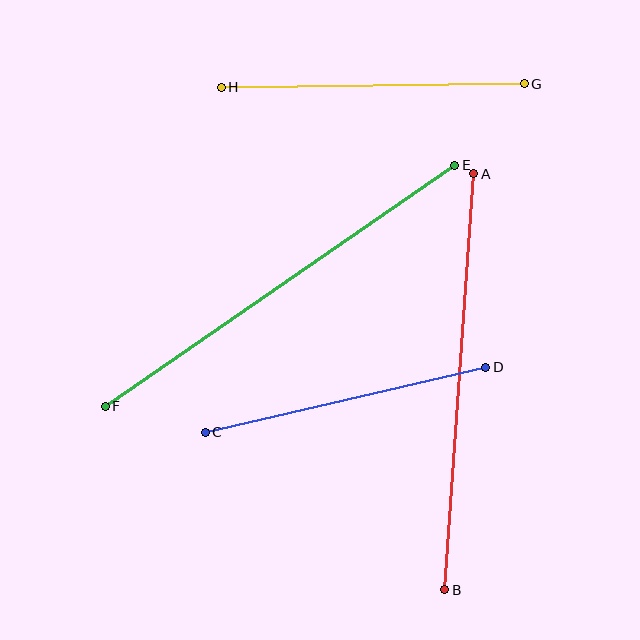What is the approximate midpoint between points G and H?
The midpoint is at approximately (373, 86) pixels.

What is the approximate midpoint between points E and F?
The midpoint is at approximately (280, 286) pixels.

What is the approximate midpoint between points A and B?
The midpoint is at approximately (459, 382) pixels.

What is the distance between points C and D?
The distance is approximately 288 pixels.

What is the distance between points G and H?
The distance is approximately 303 pixels.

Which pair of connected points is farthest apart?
Points E and F are farthest apart.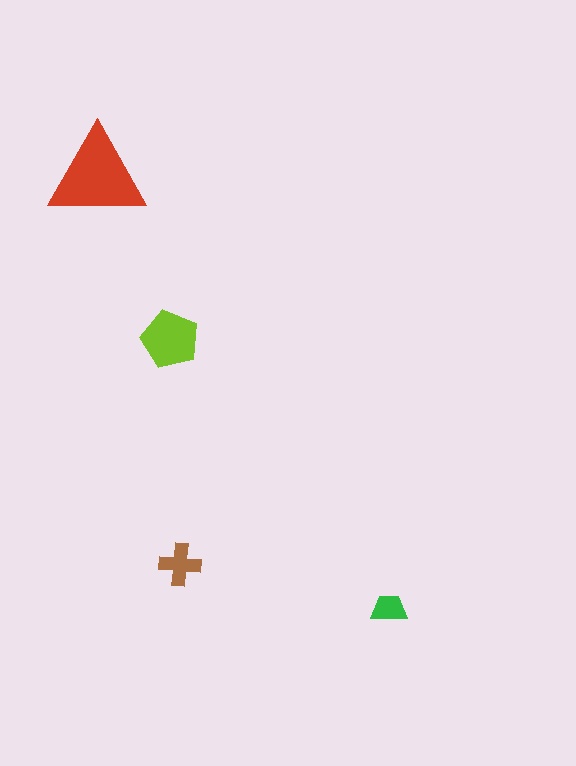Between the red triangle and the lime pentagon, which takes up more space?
The red triangle.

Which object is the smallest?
The green trapezoid.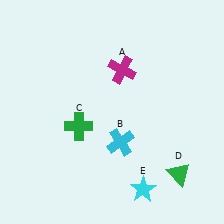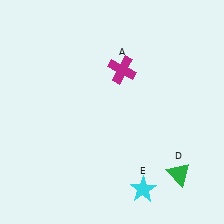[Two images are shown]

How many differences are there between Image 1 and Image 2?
There are 2 differences between the two images.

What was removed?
The green cross (C), the cyan cross (B) were removed in Image 2.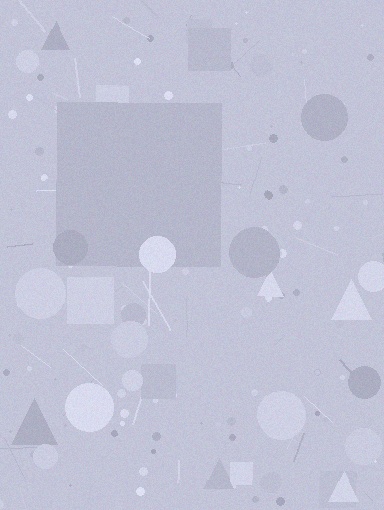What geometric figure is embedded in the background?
A square is embedded in the background.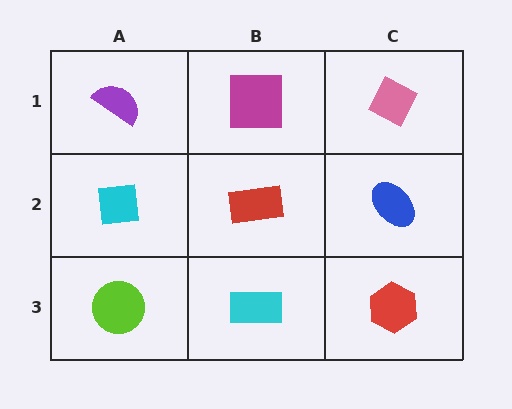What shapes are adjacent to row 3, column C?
A blue ellipse (row 2, column C), a cyan rectangle (row 3, column B).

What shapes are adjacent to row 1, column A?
A cyan square (row 2, column A), a magenta square (row 1, column B).